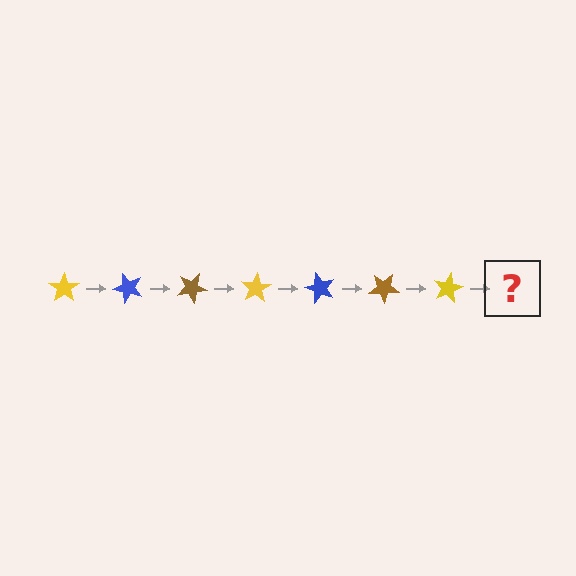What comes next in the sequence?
The next element should be a blue star, rotated 350 degrees from the start.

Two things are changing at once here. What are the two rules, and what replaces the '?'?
The two rules are that it rotates 50 degrees each step and the color cycles through yellow, blue, and brown. The '?' should be a blue star, rotated 350 degrees from the start.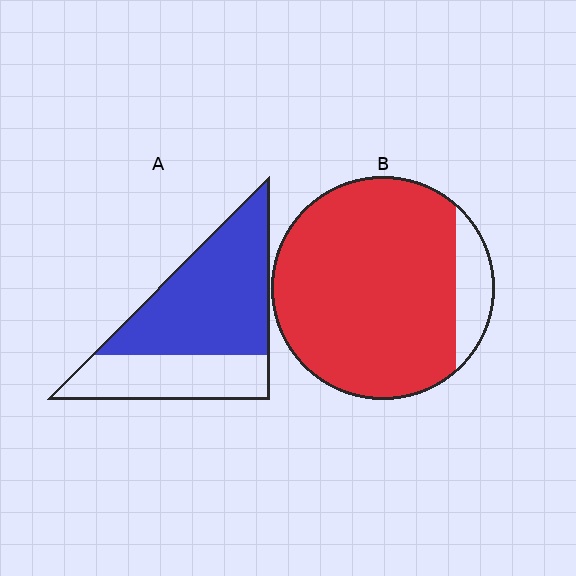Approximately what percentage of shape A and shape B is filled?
A is approximately 65% and B is approximately 90%.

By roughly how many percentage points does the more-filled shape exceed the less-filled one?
By roughly 25 percentage points (B over A).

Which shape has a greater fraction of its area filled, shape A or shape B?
Shape B.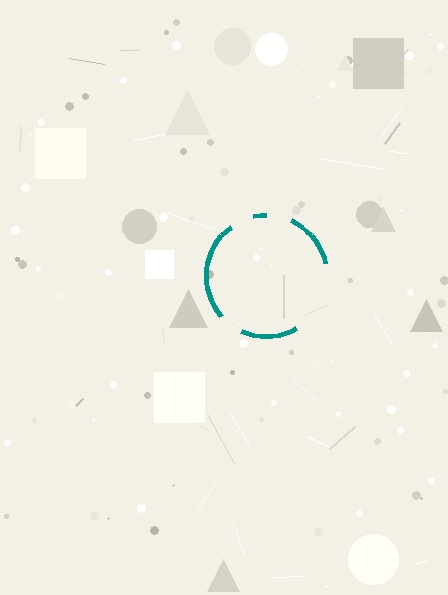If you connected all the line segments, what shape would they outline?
They would outline a circle.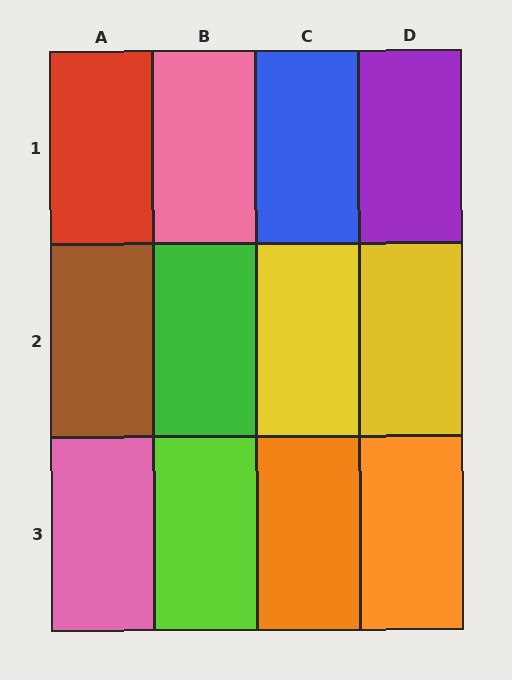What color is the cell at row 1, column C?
Blue.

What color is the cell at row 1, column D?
Purple.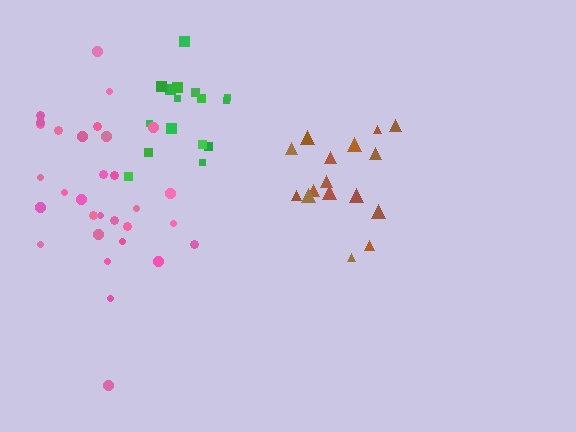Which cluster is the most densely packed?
Green.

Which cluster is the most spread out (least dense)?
Pink.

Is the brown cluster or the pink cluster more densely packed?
Brown.